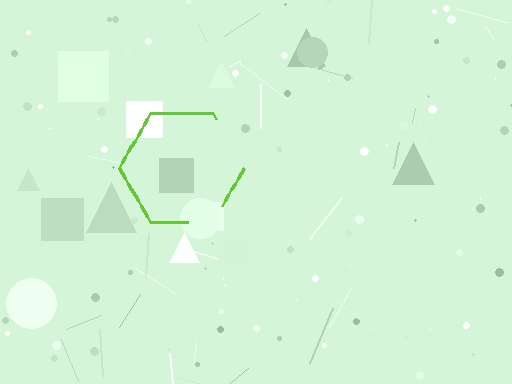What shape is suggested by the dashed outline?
The dashed outline suggests a hexagon.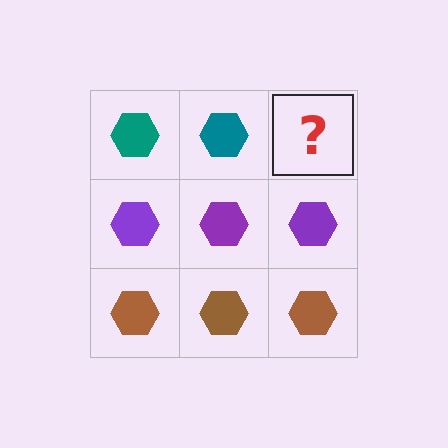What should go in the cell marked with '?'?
The missing cell should contain a teal hexagon.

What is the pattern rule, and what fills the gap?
The rule is that each row has a consistent color. The gap should be filled with a teal hexagon.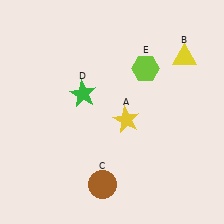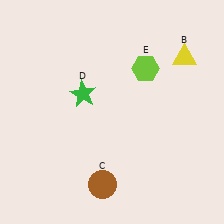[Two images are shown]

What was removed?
The yellow star (A) was removed in Image 2.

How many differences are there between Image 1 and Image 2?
There is 1 difference between the two images.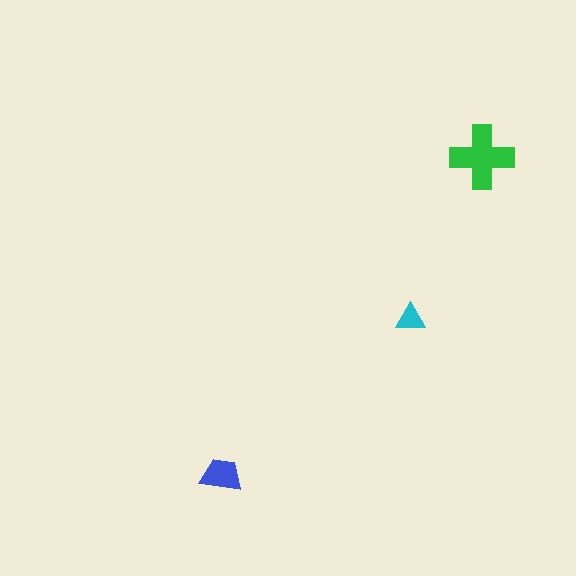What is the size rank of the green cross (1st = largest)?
1st.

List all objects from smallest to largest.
The cyan triangle, the blue trapezoid, the green cross.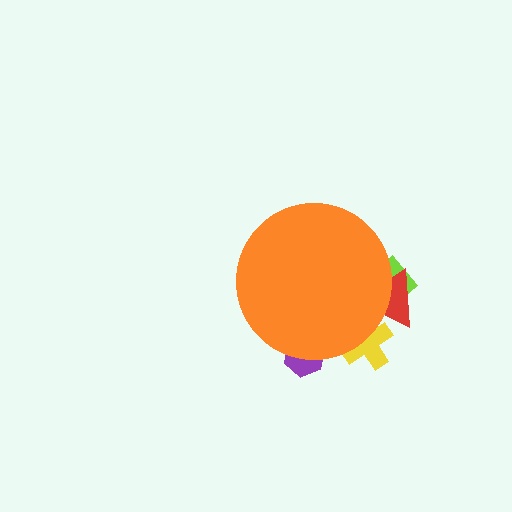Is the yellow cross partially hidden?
Yes, the yellow cross is partially hidden behind the orange circle.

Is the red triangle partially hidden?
Yes, the red triangle is partially hidden behind the orange circle.